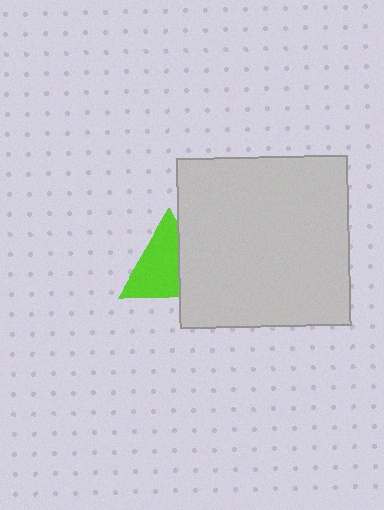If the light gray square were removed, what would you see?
You would see the complete lime triangle.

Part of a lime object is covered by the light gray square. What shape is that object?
It is a triangle.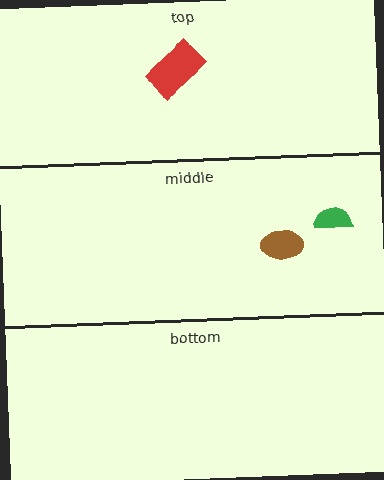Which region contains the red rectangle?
The top region.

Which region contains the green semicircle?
The middle region.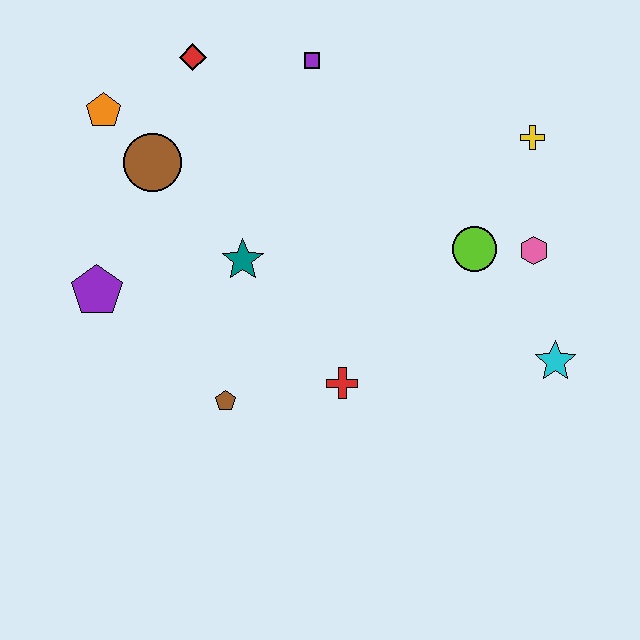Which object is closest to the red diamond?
The orange pentagon is closest to the red diamond.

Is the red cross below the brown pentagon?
No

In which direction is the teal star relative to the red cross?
The teal star is above the red cross.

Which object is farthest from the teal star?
The cyan star is farthest from the teal star.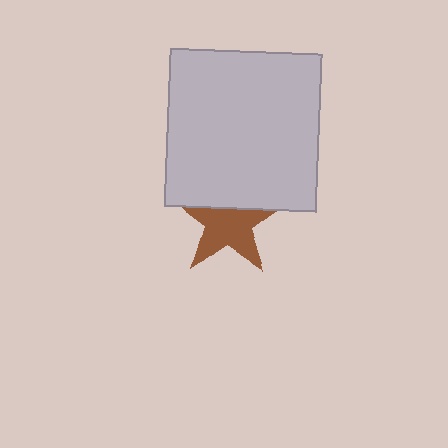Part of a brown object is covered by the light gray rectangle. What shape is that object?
It is a star.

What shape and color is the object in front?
The object in front is a light gray rectangle.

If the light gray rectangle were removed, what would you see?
You would see the complete brown star.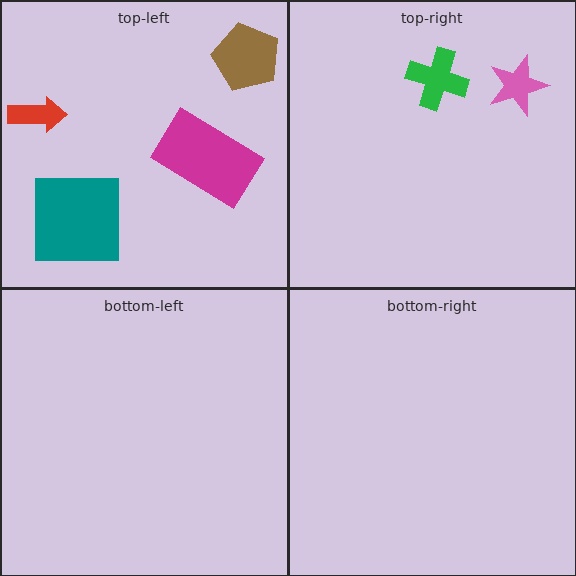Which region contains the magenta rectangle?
The top-left region.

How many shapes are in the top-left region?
4.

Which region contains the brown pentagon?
The top-left region.